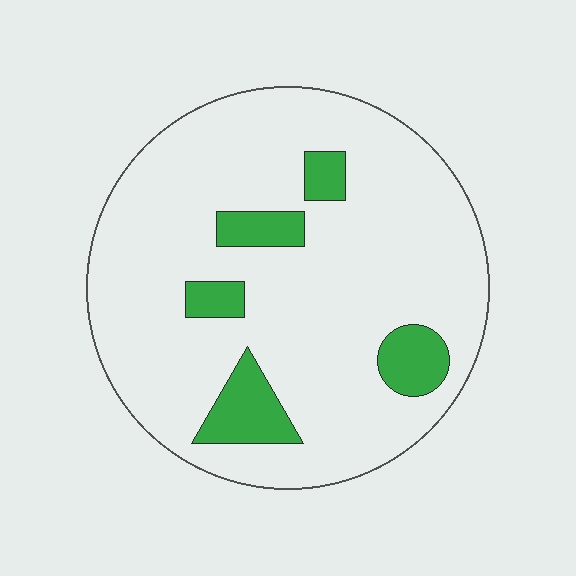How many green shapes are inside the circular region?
5.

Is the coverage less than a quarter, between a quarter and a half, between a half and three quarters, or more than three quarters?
Less than a quarter.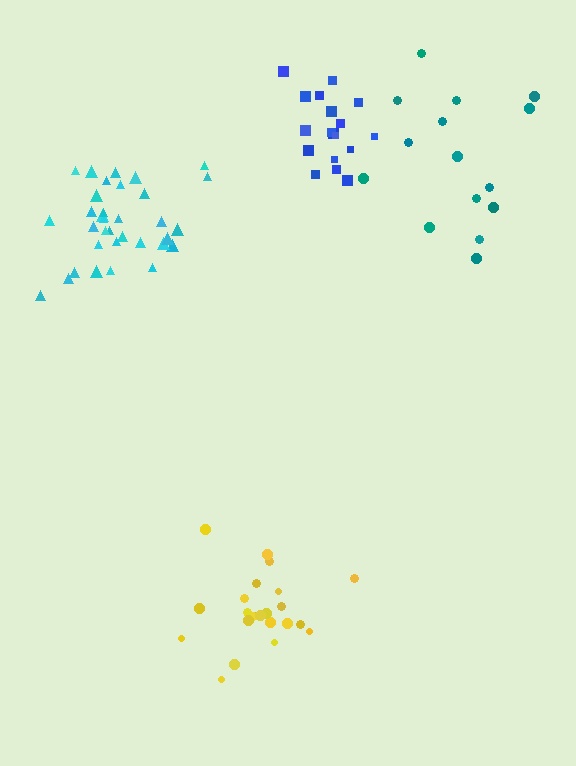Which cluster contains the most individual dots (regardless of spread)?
Cyan (35).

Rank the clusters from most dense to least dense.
cyan, blue, yellow, teal.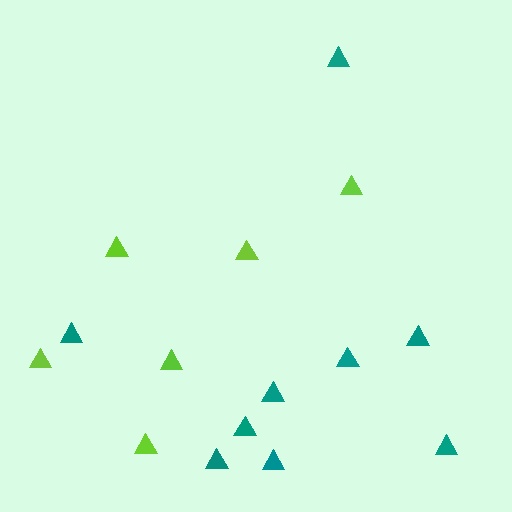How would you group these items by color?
There are 2 groups: one group of lime triangles (6) and one group of teal triangles (9).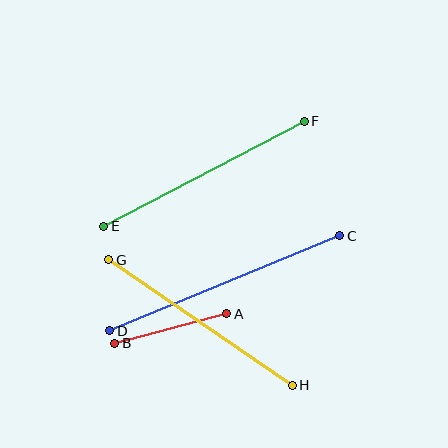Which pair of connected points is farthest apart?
Points C and D are farthest apart.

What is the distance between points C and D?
The distance is approximately 249 pixels.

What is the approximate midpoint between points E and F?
The midpoint is at approximately (204, 174) pixels.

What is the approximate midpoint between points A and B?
The midpoint is at approximately (171, 328) pixels.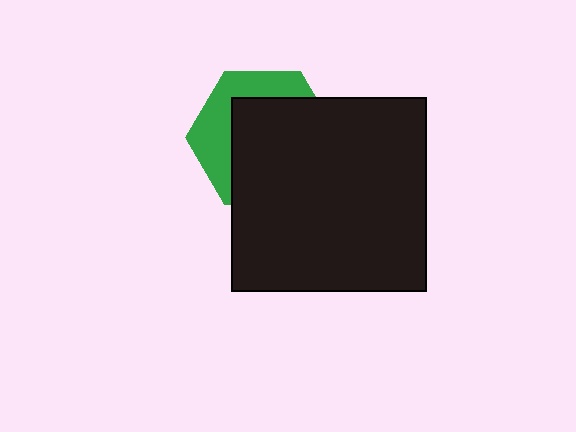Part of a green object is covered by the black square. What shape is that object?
It is a hexagon.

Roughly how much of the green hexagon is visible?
A small part of it is visible (roughly 36%).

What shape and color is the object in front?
The object in front is a black square.